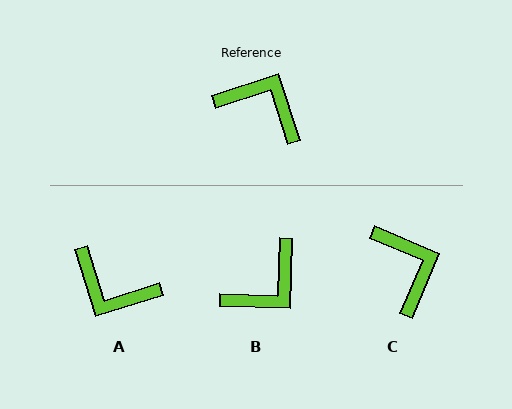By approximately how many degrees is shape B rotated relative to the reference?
Approximately 110 degrees clockwise.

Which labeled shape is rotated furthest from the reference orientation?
A, about 179 degrees away.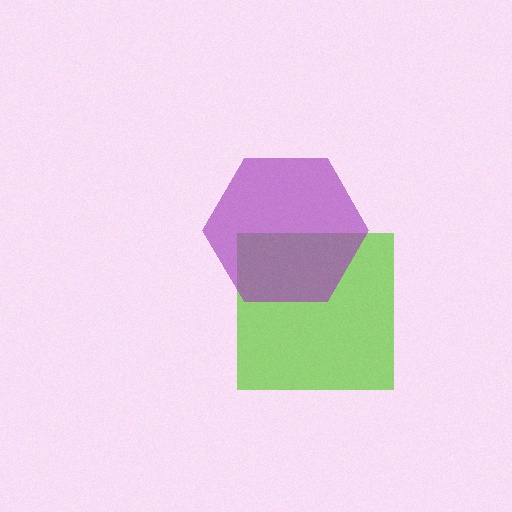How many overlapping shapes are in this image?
There are 2 overlapping shapes in the image.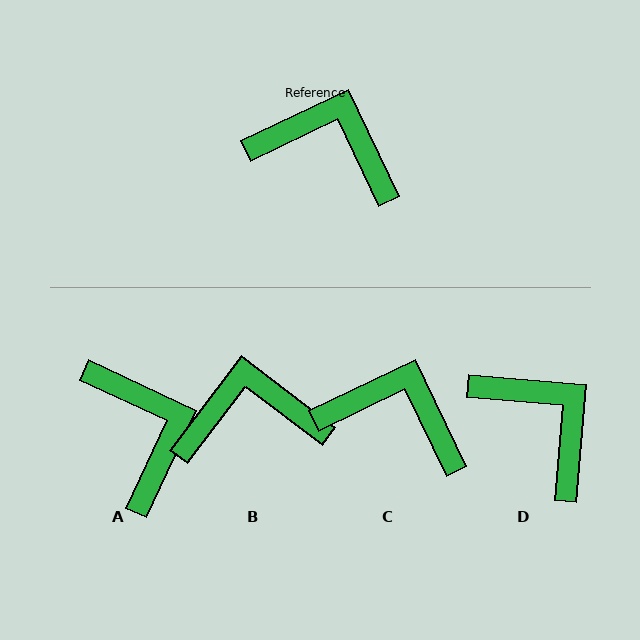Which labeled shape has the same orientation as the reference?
C.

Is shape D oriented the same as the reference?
No, it is off by about 30 degrees.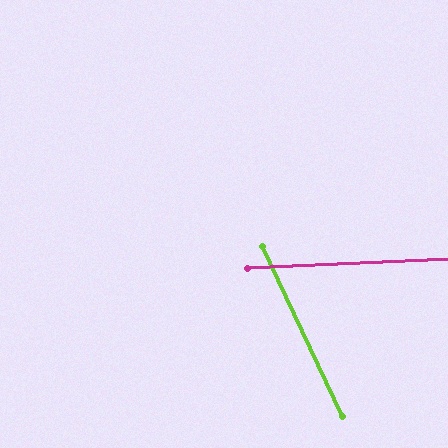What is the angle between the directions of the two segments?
Approximately 67 degrees.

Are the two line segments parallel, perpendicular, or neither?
Neither parallel nor perpendicular — they differ by about 67°.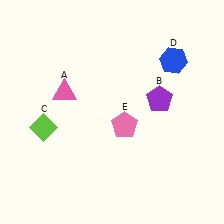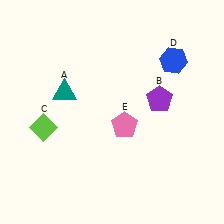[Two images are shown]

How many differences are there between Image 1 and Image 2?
There is 1 difference between the two images.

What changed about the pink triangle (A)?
In Image 1, A is pink. In Image 2, it changed to teal.